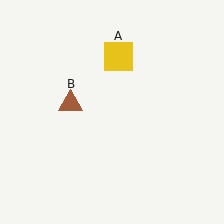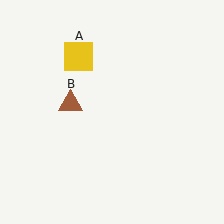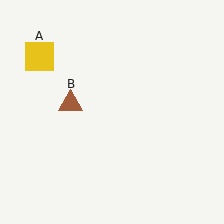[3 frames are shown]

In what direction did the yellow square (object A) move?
The yellow square (object A) moved left.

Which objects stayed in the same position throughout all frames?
Brown triangle (object B) remained stationary.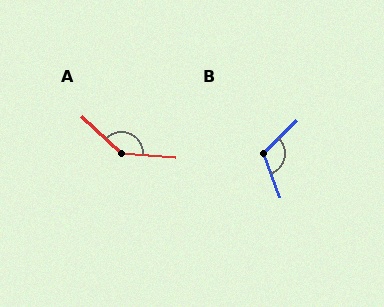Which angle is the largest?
A, at approximately 141 degrees.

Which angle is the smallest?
B, at approximately 115 degrees.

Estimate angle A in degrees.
Approximately 141 degrees.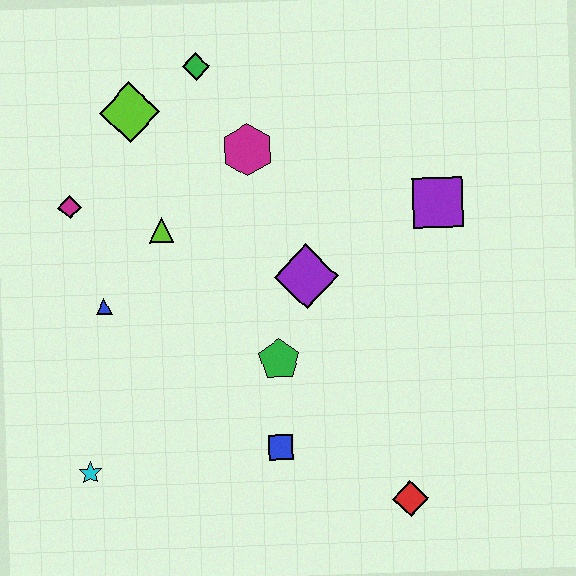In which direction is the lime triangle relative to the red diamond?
The lime triangle is above the red diamond.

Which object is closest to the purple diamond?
The green pentagon is closest to the purple diamond.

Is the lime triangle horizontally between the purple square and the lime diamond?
Yes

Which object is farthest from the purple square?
The cyan star is farthest from the purple square.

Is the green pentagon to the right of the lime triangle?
Yes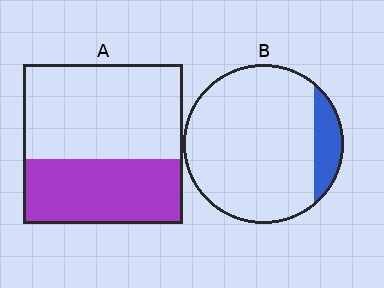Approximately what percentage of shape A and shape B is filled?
A is approximately 40% and B is approximately 15%.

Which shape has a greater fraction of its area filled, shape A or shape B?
Shape A.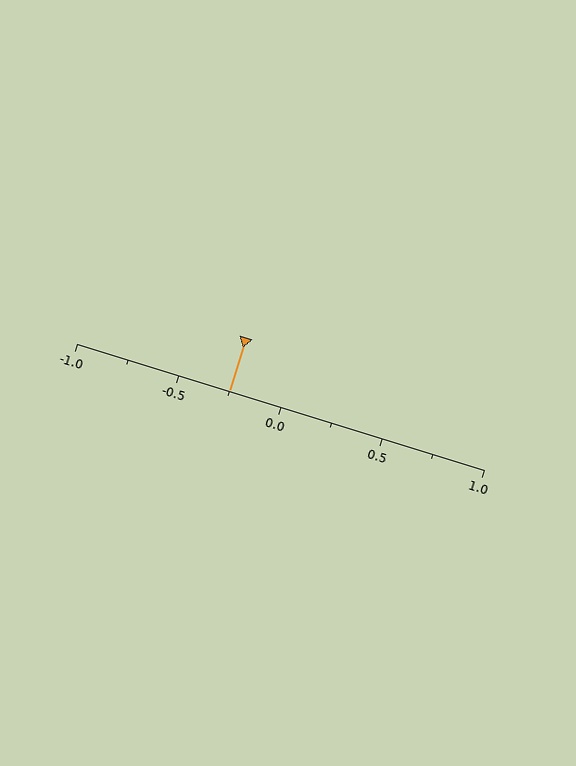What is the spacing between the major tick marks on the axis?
The major ticks are spaced 0.5 apart.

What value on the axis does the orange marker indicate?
The marker indicates approximately -0.25.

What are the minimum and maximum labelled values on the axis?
The axis runs from -1.0 to 1.0.